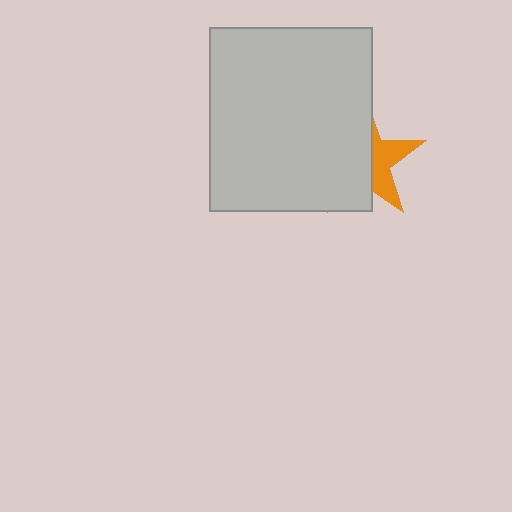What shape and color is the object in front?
The object in front is a light gray rectangle.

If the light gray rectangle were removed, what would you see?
You would see the complete orange star.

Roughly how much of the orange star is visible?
A small part of it is visible (roughly 36%).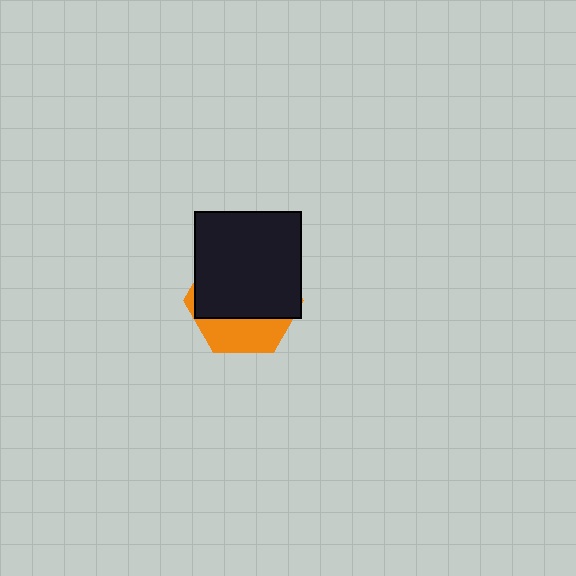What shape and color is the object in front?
The object in front is a black square.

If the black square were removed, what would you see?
You would see the complete orange hexagon.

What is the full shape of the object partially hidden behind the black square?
The partially hidden object is an orange hexagon.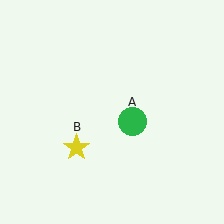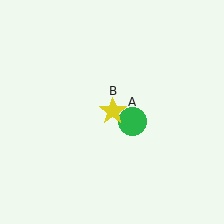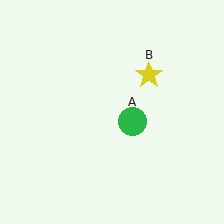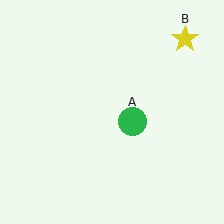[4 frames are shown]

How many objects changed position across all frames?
1 object changed position: yellow star (object B).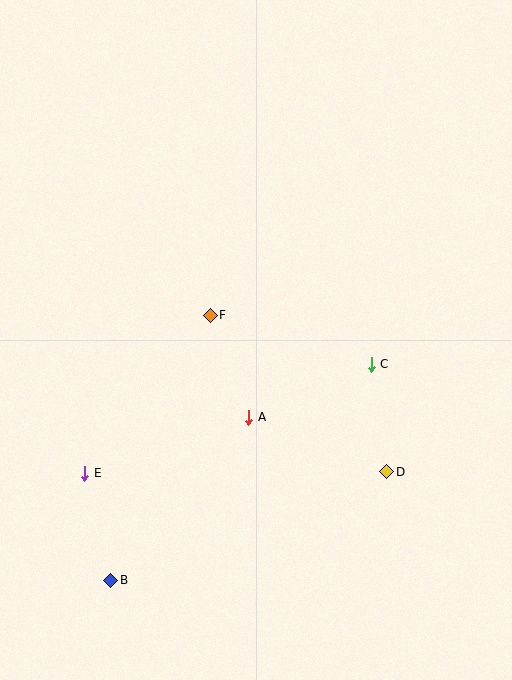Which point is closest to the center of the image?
Point F at (210, 315) is closest to the center.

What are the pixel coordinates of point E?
Point E is at (85, 473).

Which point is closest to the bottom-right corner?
Point D is closest to the bottom-right corner.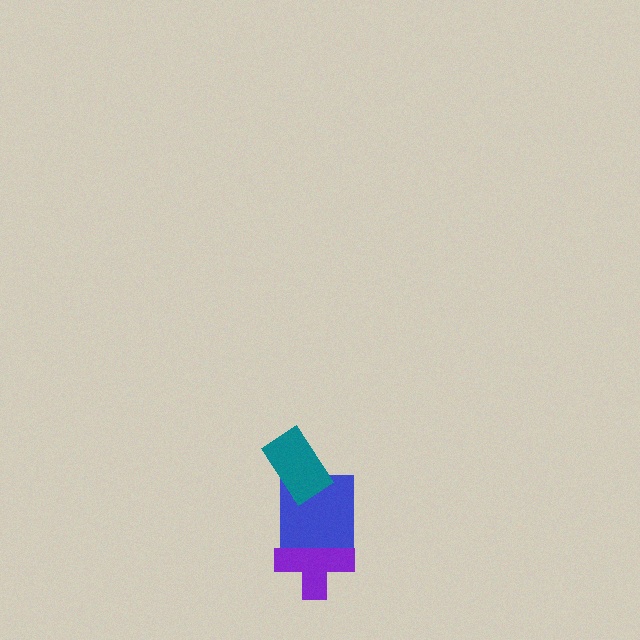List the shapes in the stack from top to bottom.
From top to bottom: the teal rectangle, the blue square, the purple cross.